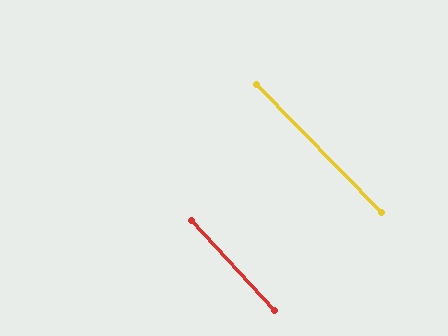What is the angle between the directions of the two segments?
Approximately 2 degrees.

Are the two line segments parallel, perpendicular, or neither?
Parallel — their directions differ by only 1.6°.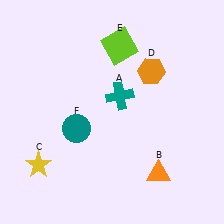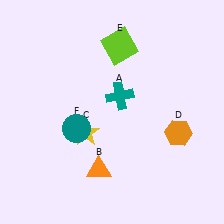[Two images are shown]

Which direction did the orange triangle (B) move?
The orange triangle (B) moved left.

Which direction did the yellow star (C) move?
The yellow star (C) moved right.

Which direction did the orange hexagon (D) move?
The orange hexagon (D) moved down.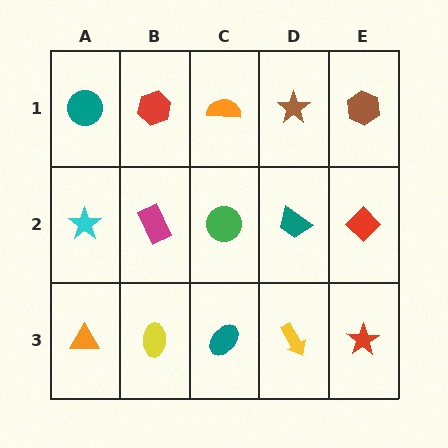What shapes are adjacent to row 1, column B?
A magenta rectangle (row 2, column B), a teal circle (row 1, column A), an orange semicircle (row 1, column C).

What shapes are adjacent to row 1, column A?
A cyan star (row 2, column A), a red hexagon (row 1, column B).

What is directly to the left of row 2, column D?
A green circle.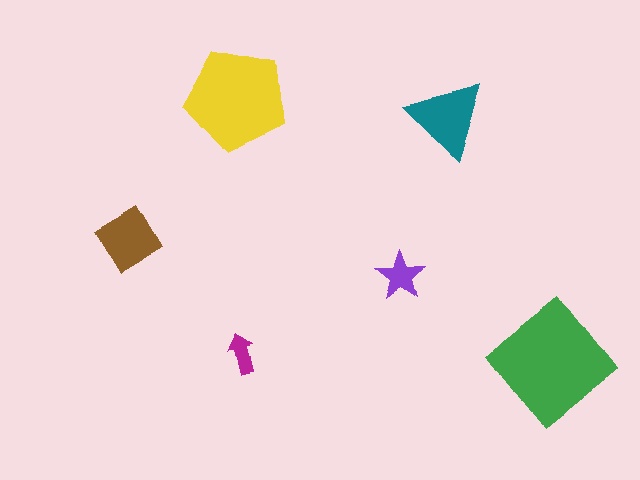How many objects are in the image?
There are 6 objects in the image.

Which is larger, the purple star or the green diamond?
The green diamond.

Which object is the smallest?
The magenta arrow.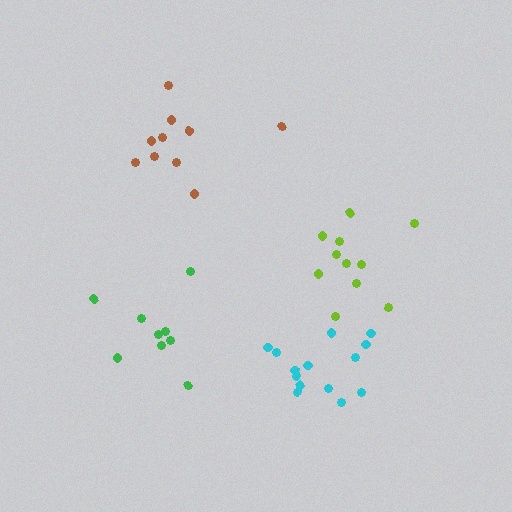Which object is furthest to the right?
The lime cluster is rightmost.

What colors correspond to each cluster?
The clusters are colored: brown, lime, green, cyan.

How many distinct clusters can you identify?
There are 4 distinct clusters.